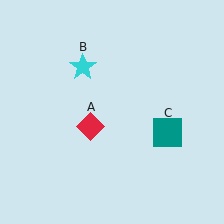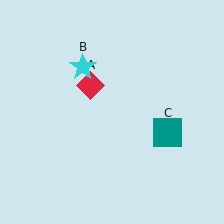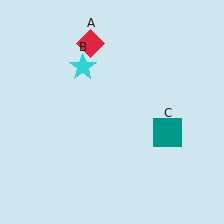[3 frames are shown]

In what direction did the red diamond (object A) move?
The red diamond (object A) moved up.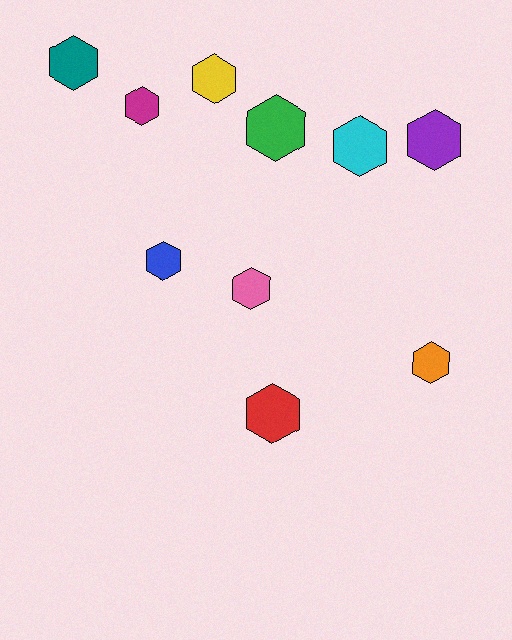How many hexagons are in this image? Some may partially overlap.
There are 10 hexagons.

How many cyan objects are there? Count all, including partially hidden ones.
There is 1 cyan object.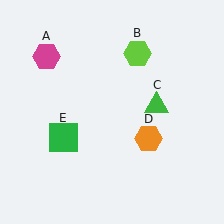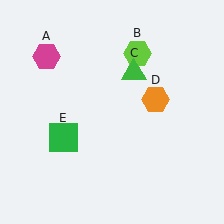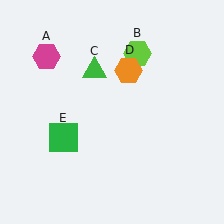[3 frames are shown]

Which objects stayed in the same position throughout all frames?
Magenta hexagon (object A) and lime hexagon (object B) and green square (object E) remained stationary.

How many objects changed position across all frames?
2 objects changed position: green triangle (object C), orange hexagon (object D).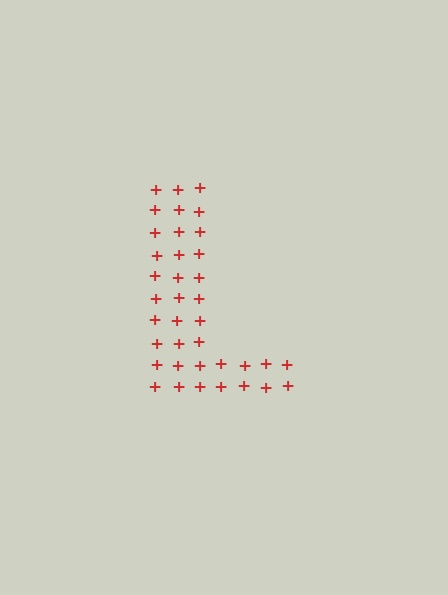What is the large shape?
The large shape is the letter L.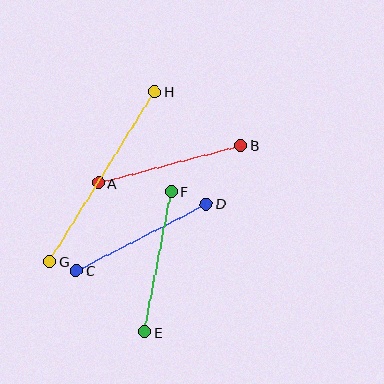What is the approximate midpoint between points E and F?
The midpoint is at approximately (158, 262) pixels.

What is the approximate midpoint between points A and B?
The midpoint is at approximately (170, 164) pixels.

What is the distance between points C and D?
The distance is approximately 146 pixels.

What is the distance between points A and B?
The distance is approximately 147 pixels.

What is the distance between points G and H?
The distance is approximately 200 pixels.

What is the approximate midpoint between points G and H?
The midpoint is at approximately (102, 177) pixels.